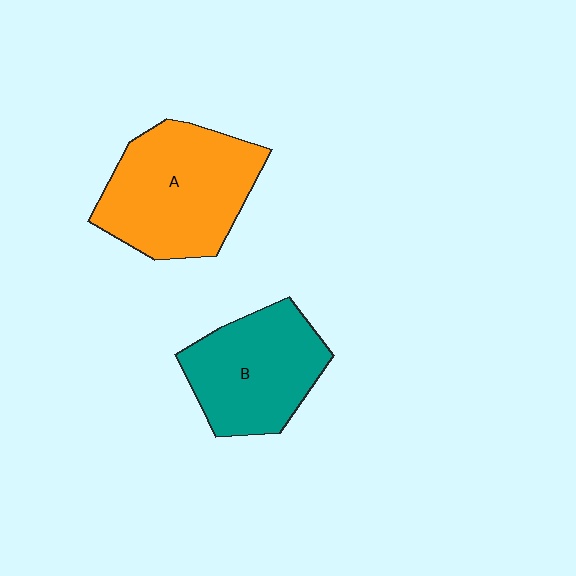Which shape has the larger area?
Shape A (orange).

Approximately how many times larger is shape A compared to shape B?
Approximately 1.2 times.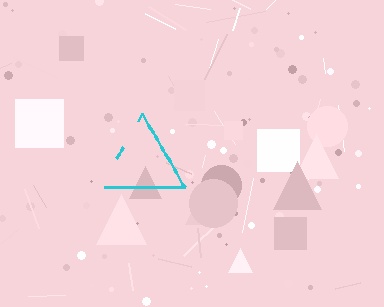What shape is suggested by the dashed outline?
The dashed outline suggests a triangle.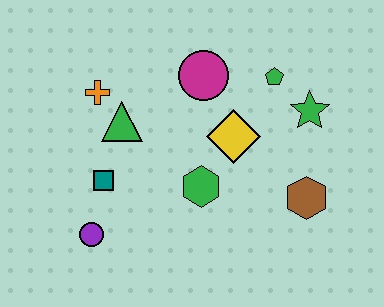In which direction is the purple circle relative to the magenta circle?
The purple circle is below the magenta circle.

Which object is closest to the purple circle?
The teal square is closest to the purple circle.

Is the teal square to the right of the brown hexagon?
No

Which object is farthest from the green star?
The purple circle is farthest from the green star.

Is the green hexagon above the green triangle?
No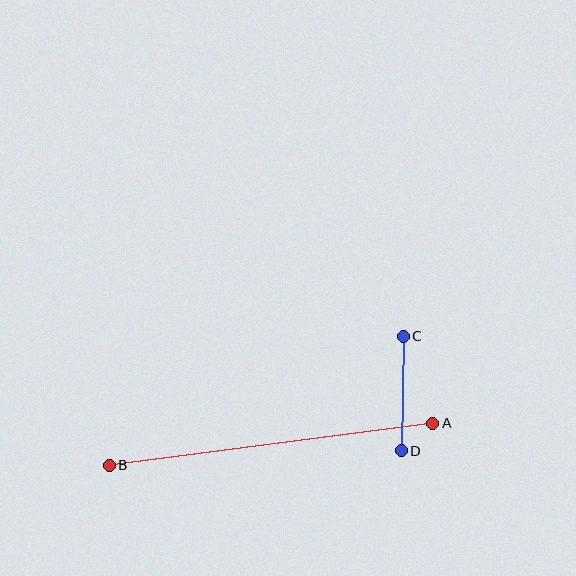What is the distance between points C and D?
The distance is approximately 114 pixels.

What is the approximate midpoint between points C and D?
The midpoint is at approximately (402, 394) pixels.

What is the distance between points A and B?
The distance is approximately 326 pixels.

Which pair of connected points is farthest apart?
Points A and B are farthest apart.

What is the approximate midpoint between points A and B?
The midpoint is at approximately (271, 444) pixels.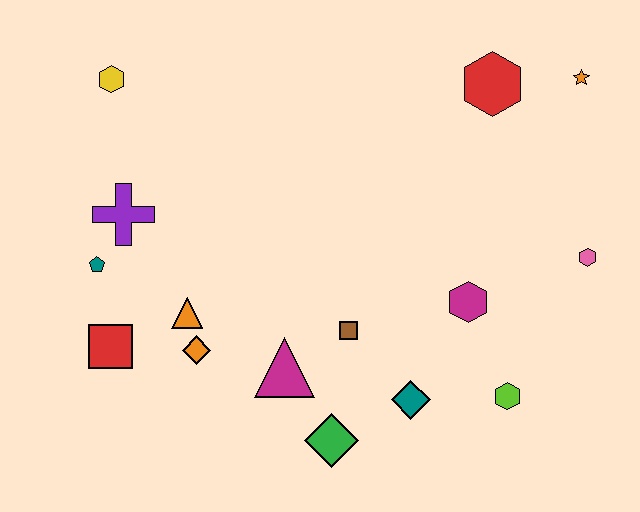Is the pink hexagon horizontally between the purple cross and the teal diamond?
No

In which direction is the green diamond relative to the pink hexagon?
The green diamond is to the left of the pink hexagon.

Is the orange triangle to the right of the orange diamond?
No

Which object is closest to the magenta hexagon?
The lime hexagon is closest to the magenta hexagon.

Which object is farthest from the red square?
The orange star is farthest from the red square.